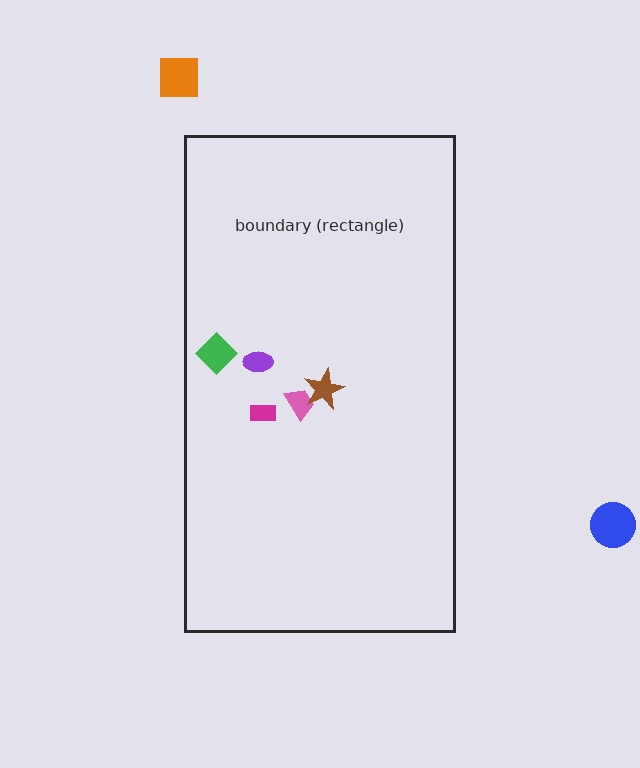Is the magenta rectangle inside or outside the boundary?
Inside.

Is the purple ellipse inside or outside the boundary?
Inside.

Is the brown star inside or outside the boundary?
Inside.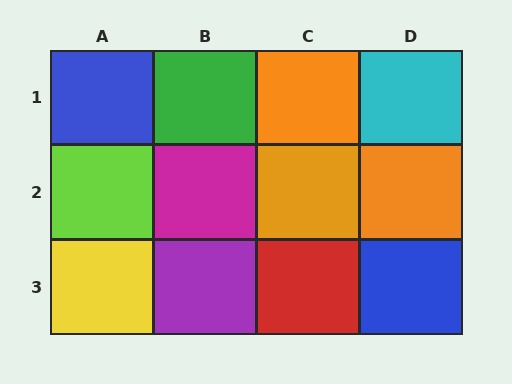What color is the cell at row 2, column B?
Magenta.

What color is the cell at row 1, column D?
Cyan.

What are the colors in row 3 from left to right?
Yellow, purple, red, blue.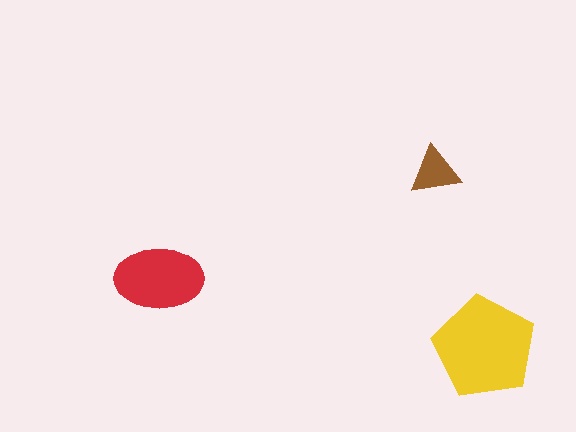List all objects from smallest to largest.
The brown triangle, the red ellipse, the yellow pentagon.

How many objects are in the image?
There are 3 objects in the image.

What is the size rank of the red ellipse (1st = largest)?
2nd.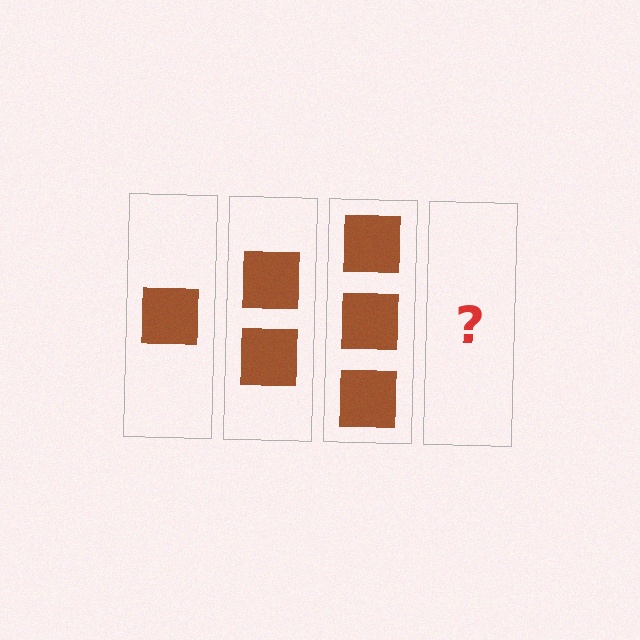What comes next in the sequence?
The next element should be 4 squares.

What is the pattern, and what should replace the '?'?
The pattern is that each step adds one more square. The '?' should be 4 squares.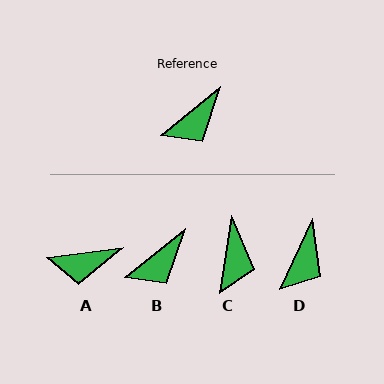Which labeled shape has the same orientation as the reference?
B.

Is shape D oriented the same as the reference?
No, it is off by about 26 degrees.